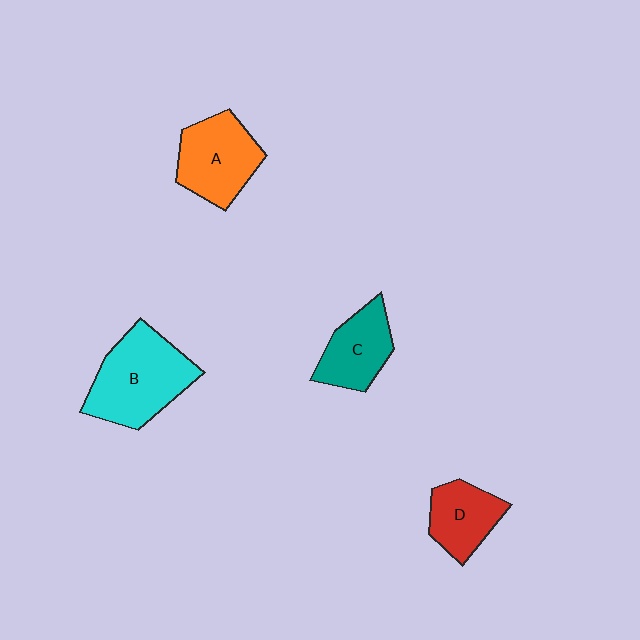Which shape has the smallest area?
Shape D (red).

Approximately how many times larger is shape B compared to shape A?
Approximately 1.3 times.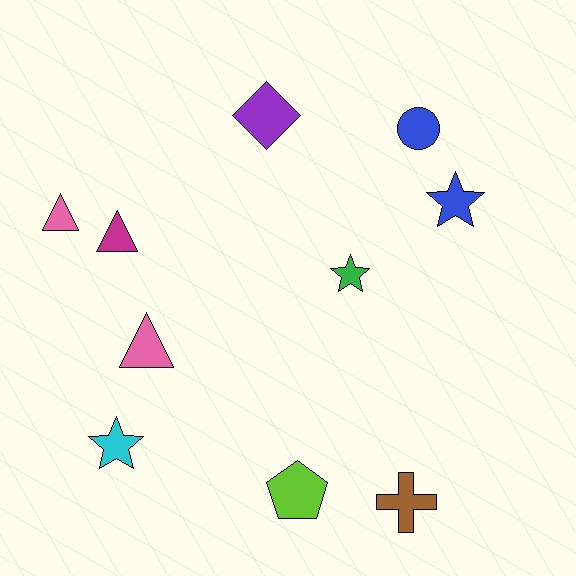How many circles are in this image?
There is 1 circle.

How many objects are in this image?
There are 10 objects.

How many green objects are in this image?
There is 1 green object.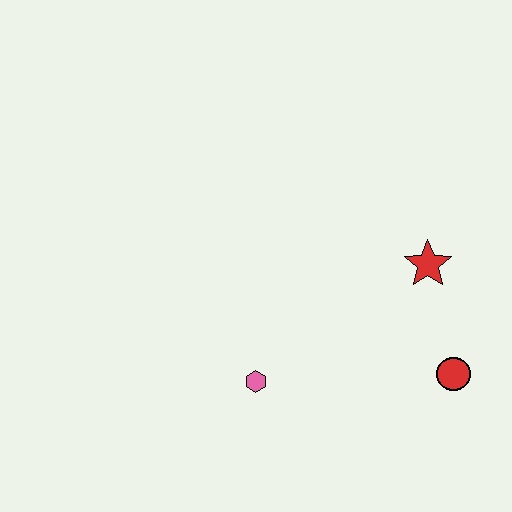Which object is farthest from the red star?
The pink hexagon is farthest from the red star.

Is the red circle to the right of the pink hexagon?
Yes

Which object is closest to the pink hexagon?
The red circle is closest to the pink hexagon.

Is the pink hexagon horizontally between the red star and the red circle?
No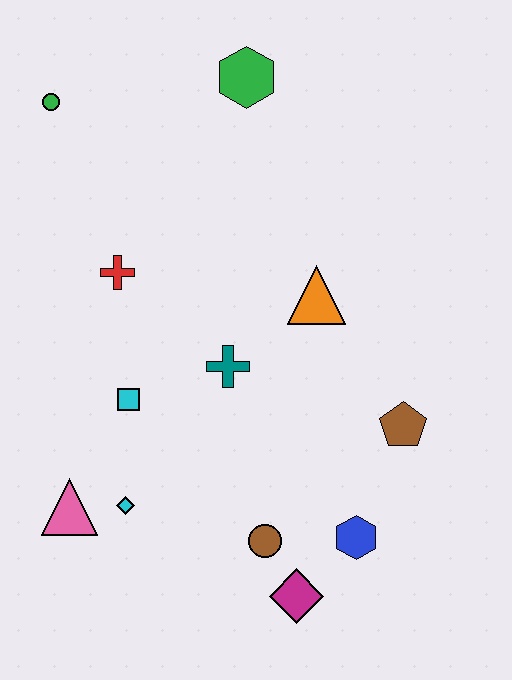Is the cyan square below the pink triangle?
No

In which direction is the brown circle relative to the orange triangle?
The brown circle is below the orange triangle.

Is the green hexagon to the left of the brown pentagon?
Yes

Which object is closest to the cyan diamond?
The pink triangle is closest to the cyan diamond.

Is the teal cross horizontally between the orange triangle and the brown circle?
No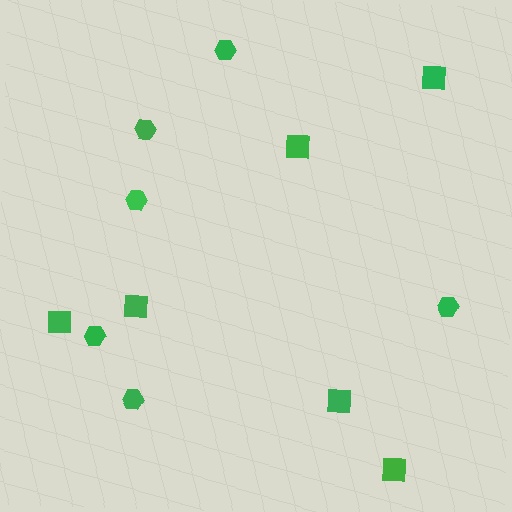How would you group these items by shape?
There are 2 groups: one group of hexagons (6) and one group of squares (6).